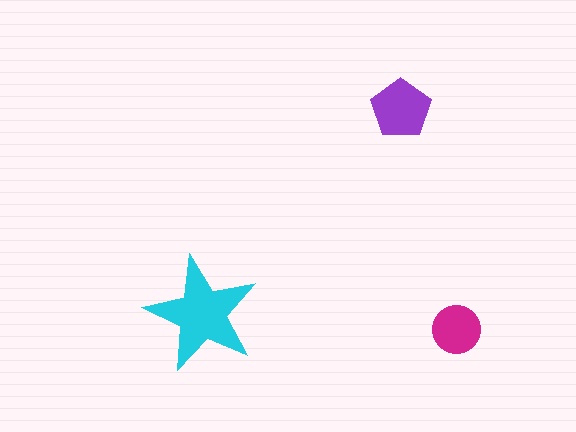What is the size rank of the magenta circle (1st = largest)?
3rd.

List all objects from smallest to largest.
The magenta circle, the purple pentagon, the cyan star.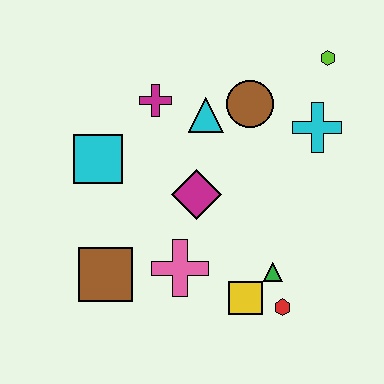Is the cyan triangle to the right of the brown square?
Yes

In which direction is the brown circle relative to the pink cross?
The brown circle is above the pink cross.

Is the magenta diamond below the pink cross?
No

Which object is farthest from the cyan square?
The lime hexagon is farthest from the cyan square.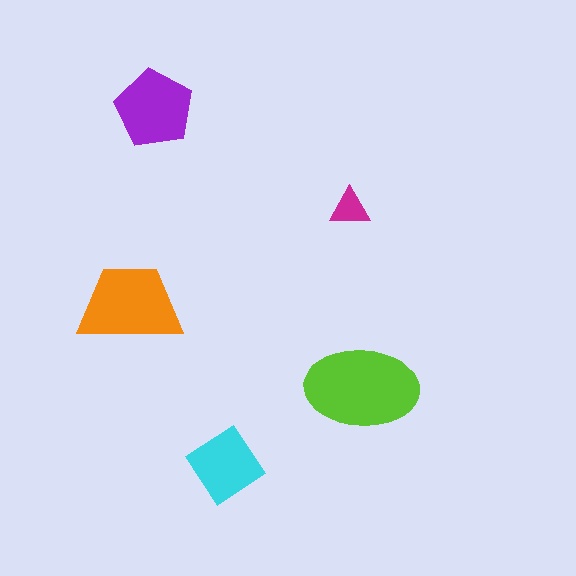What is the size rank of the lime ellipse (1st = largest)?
1st.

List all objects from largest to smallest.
The lime ellipse, the orange trapezoid, the purple pentagon, the cyan diamond, the magenta triangle.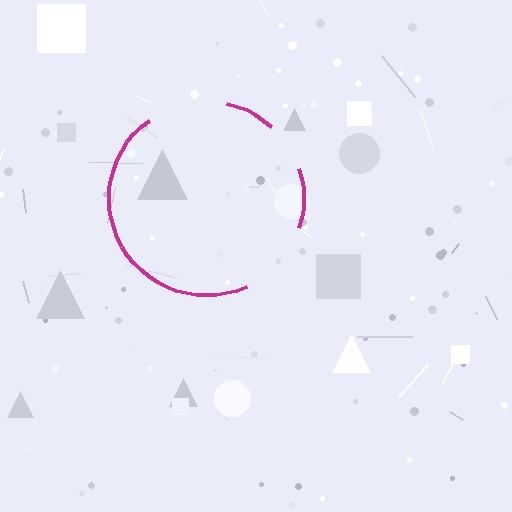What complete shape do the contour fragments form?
The contour fragments form a circle.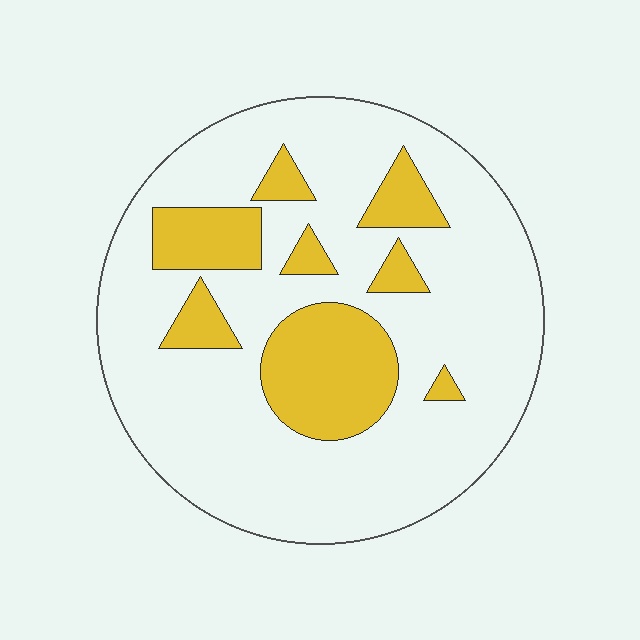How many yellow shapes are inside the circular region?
8.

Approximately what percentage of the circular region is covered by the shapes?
Approximately 20%.